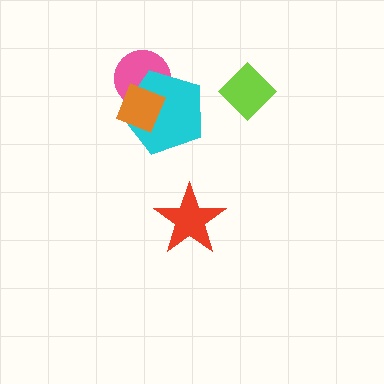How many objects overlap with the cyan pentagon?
2 objects overlap with the cyan pentagon.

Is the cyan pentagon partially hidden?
Yes, it is partially covered by another shape.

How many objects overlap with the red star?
0 objects overlap with the red star.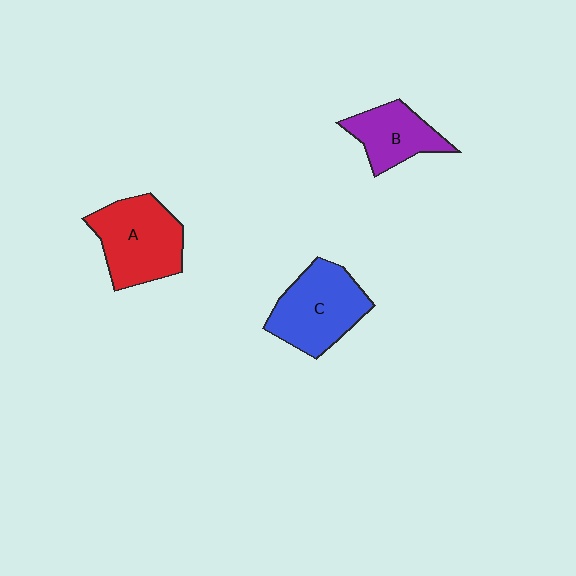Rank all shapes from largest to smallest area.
From largest to smallest: A (red), C (blue), B (purple).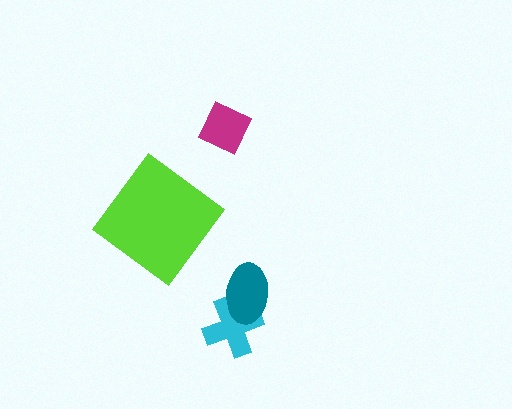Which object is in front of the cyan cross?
The teal ellipse is in front of the cyan cross.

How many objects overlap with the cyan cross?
1 object overlaps with the cyan cross.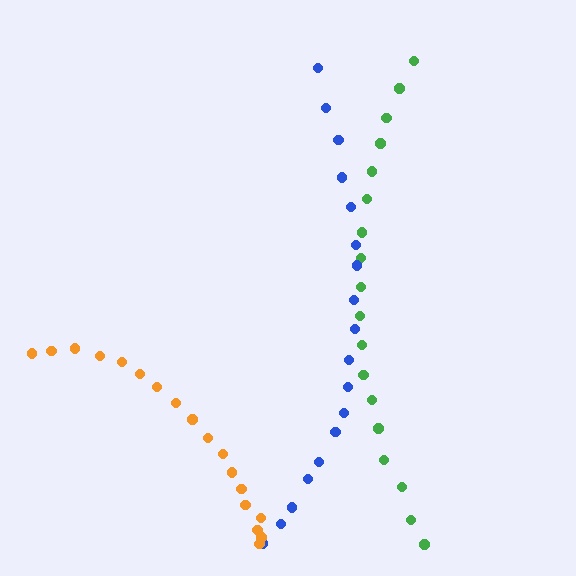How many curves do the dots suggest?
There are 3 distinct paths.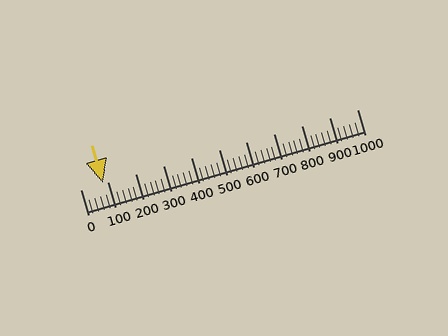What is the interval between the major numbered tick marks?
The major tick marks are spaced 100 units apart.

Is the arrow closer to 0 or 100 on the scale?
The arrow is closer to 100.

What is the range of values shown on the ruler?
The ruler shows values from 0 to 1000.